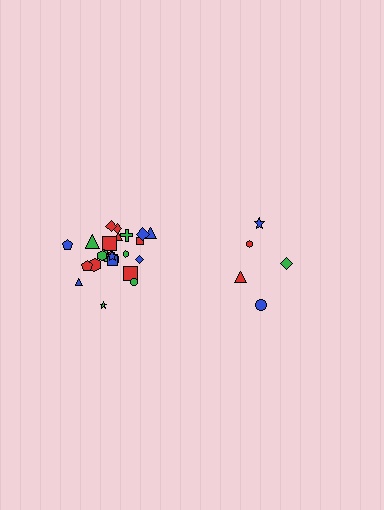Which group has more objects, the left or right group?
The left group.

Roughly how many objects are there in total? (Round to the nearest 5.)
Roughly 30 objects in total.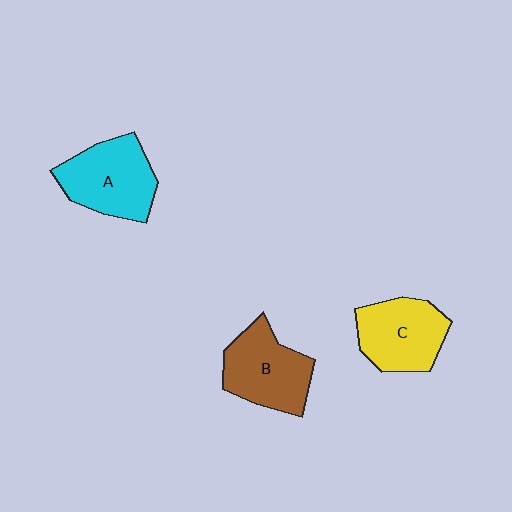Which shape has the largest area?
Shape A (cyan).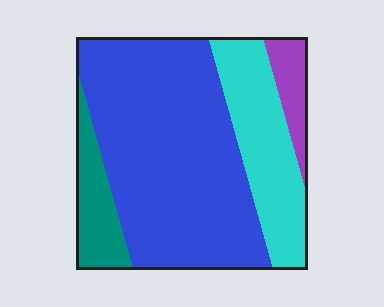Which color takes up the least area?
Purple, at roughly 5%.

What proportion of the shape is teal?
Teal covers 11% of the shape.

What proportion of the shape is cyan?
Cyan covers around 20% of the shape.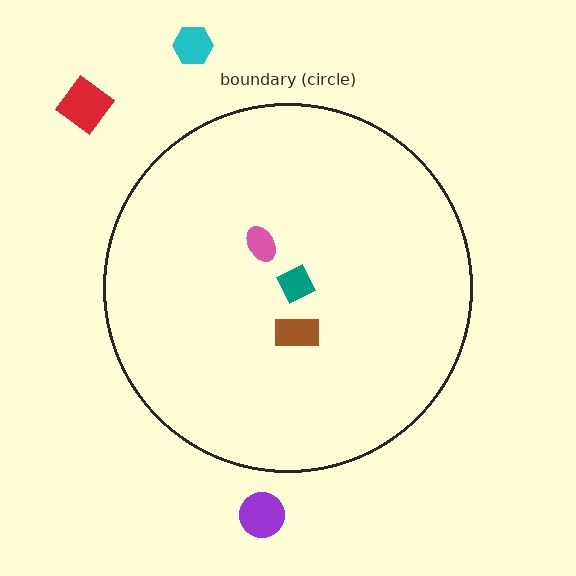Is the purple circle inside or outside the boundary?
Outside.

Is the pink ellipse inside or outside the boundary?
Inside.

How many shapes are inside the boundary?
3 inside, 3 outside.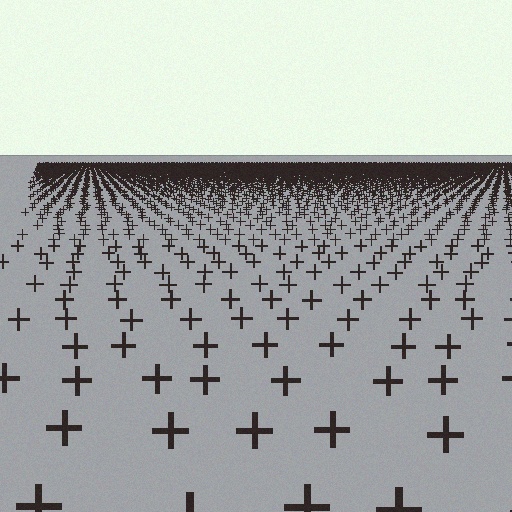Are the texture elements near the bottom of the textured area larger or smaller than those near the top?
Larger. Near the bottom, elements are closer to the viewer and appear at a bigger on-screen size.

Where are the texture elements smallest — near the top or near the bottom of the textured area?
Near the top.